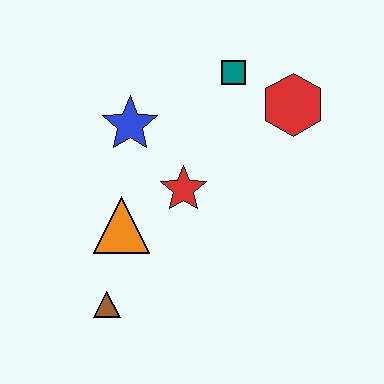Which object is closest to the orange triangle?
The red star is closest to the orange triangle.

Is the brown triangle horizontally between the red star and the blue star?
No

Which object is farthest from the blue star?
The brown triangle is farthest from the blue star.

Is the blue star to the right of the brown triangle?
Yes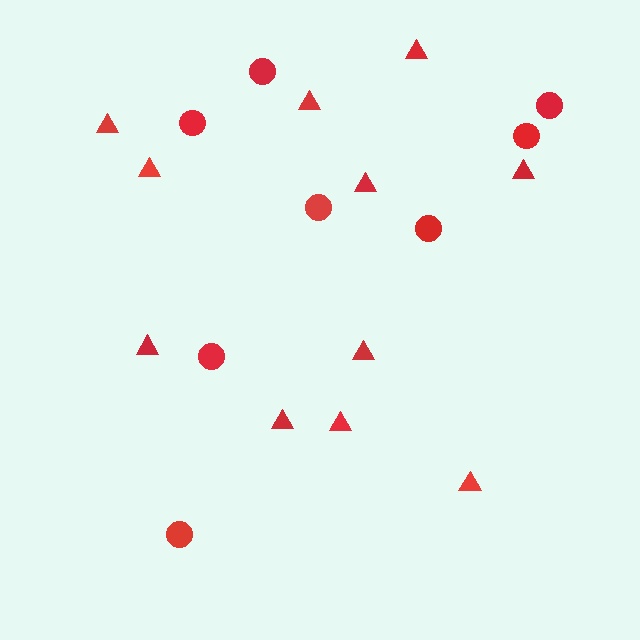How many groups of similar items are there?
There are 2 groups: one group of triangles (11) and one group of circles (8).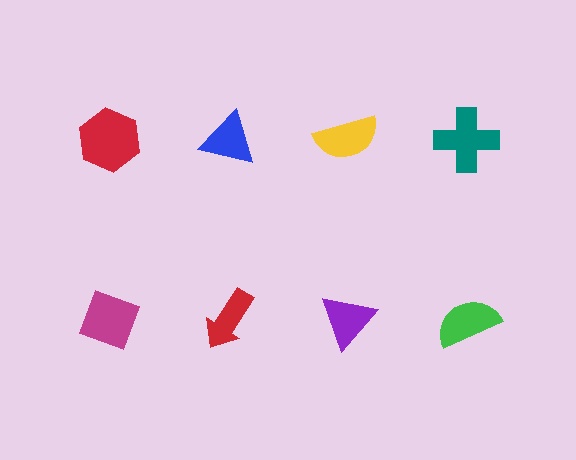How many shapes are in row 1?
4 shapes.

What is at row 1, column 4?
A teal cross.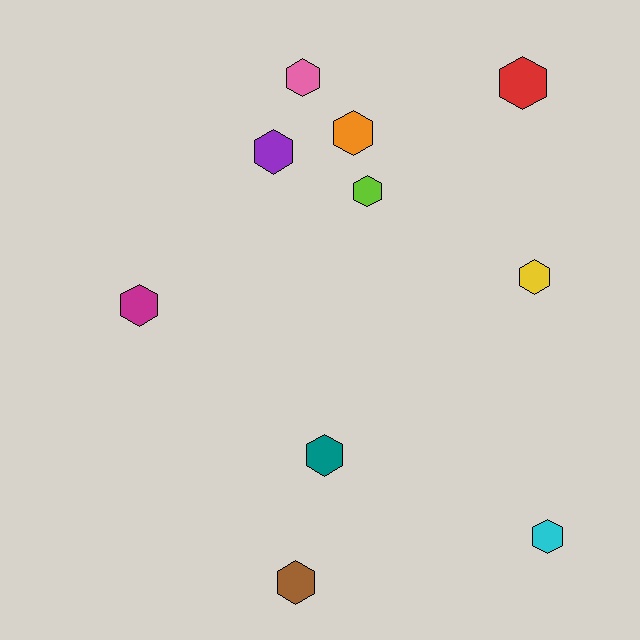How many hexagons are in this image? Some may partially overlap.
There are 10 hexagons.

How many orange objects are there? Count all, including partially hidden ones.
There is 1 orange object.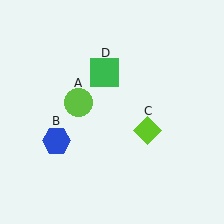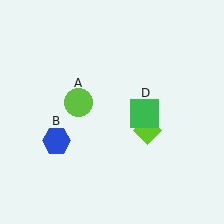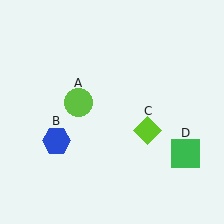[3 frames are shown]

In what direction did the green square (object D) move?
The green square (object D) moved down and to the right.